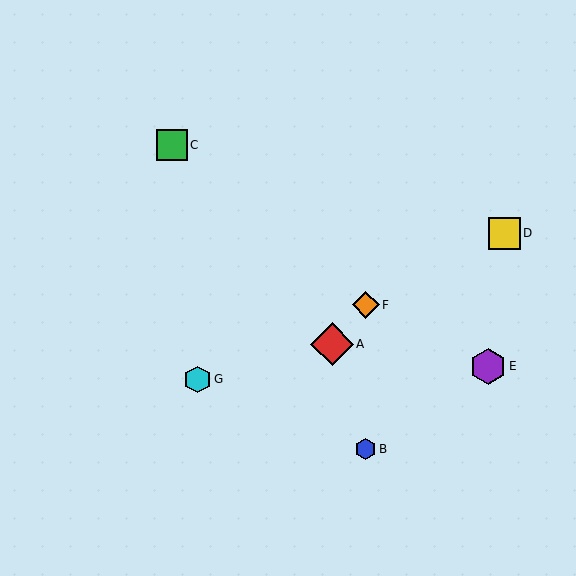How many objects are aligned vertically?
2 objects (B, F) are aligned vertically.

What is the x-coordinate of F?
Object F is at x≈366.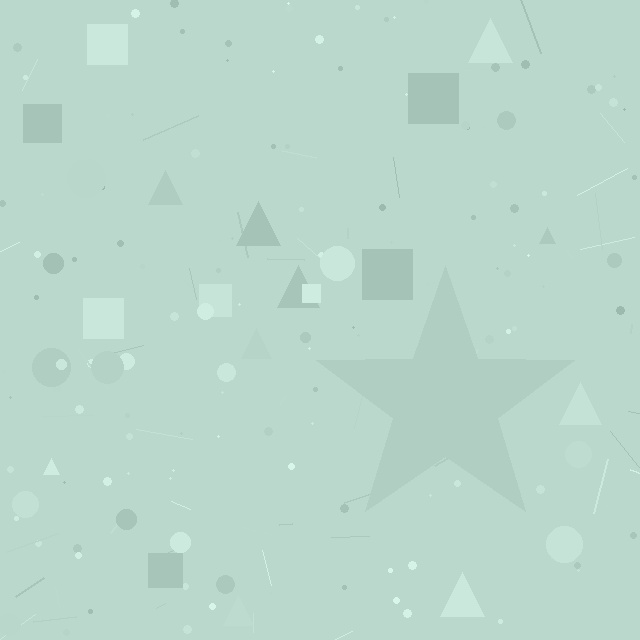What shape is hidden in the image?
A star is hidden in the image.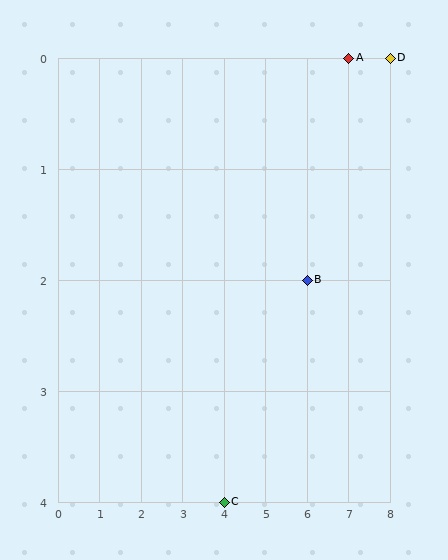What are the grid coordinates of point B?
Point B is at grid coordinates (6, 2).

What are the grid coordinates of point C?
Point C is at grid coordinates (4, 4).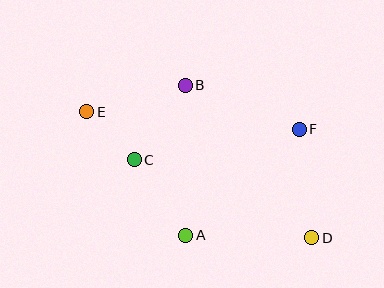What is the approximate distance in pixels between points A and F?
The distance between A and F is approximately 156 pixels.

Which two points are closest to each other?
Points C and E are closest to each other.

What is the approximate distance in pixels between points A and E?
The distance between A and E is approximately 158 pixels.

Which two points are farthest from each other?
Points D and E are farthest from each other.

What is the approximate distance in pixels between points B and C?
The distance between B and C is approximately 90 pixels.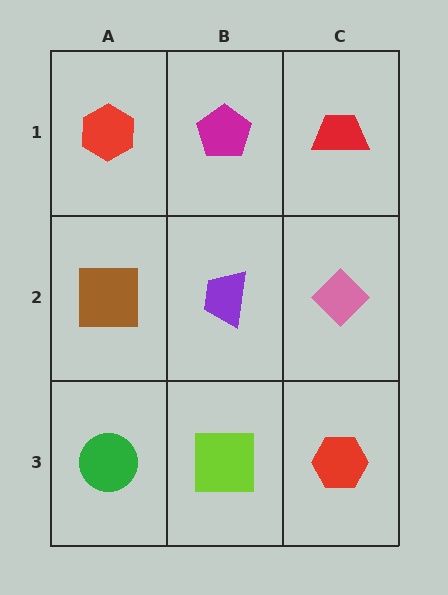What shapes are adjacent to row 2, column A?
A red hexagon (row 1, column A), a green circle (row 3, column A), a purple trapezoid (row 2, column B).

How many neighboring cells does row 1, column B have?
3.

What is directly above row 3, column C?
A pink diamond.